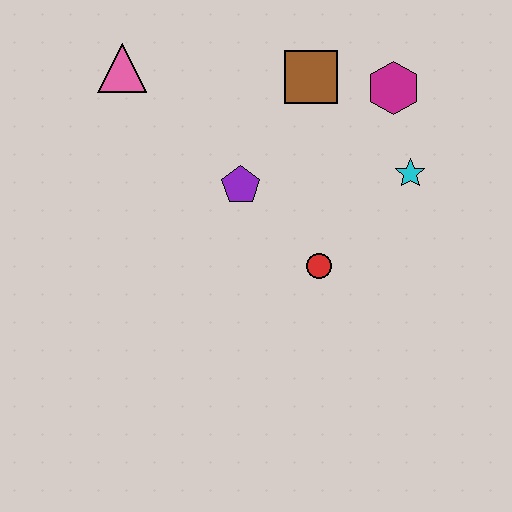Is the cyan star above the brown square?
No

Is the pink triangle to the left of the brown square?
Yes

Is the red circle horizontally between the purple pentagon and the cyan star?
Yes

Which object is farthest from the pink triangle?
The cyan star is farthest from the pink triangle.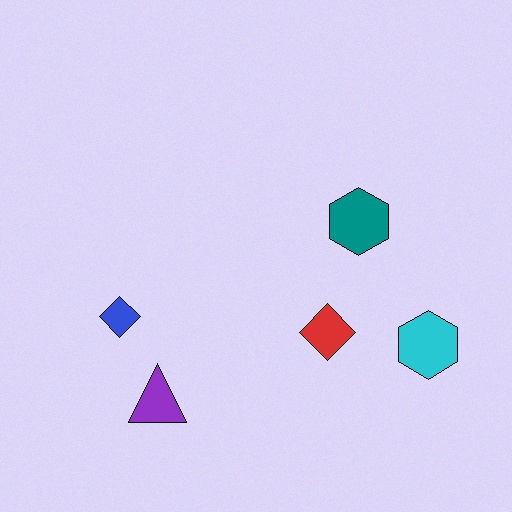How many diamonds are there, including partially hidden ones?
There are 2 diamonds.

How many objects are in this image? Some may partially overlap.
There are 5 objects.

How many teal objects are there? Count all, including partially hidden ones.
There is 1 teal object.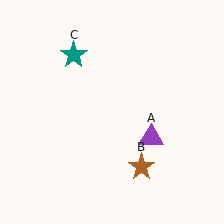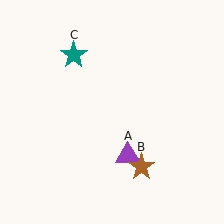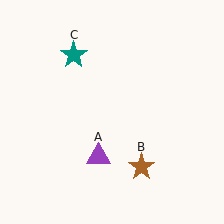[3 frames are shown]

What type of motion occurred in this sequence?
The purple triangle (object A) rotated clockwise around the center of the scene.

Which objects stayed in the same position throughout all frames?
Brown star (object B) and teal star (object C) remained stationary.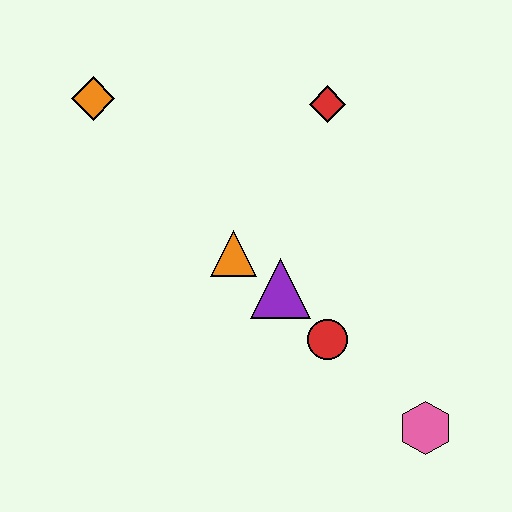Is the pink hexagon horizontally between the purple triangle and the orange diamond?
No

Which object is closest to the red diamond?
The orange triangle is closest to the red diamond.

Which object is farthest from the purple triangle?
The orange diamond is farthest from the purple triangle.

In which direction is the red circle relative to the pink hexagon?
The red circle is to the left of the pink hexagon.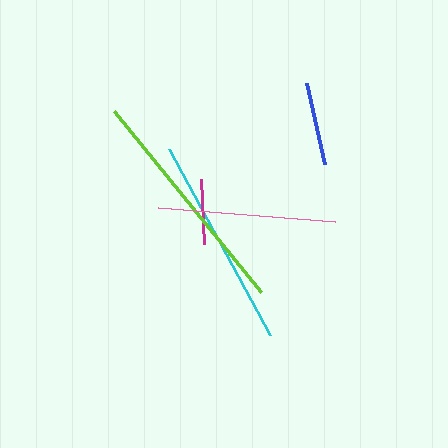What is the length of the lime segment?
The lime segment is approximately 233 pixels long.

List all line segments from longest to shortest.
From longest to shortest: lime, cyan, pink, blue, magenta.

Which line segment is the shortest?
The magenta line is the shortest at approximately 65 pixels.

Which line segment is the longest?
The lime line is the longest at approximately 233 pixels.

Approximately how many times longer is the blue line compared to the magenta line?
The blue line is approximately 1.3 times the length of the magenta line.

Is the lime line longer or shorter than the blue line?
The lime line is longer than the blue line.